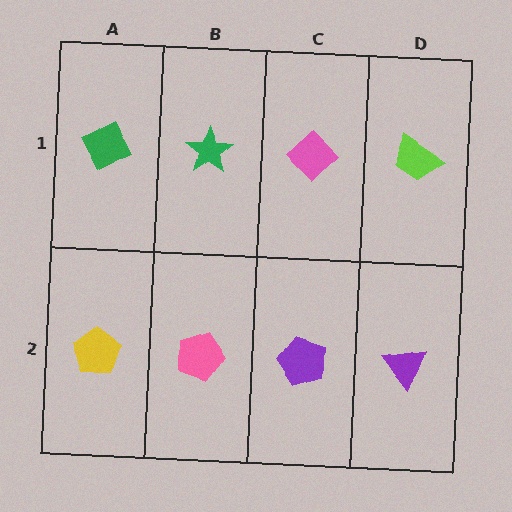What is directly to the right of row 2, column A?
A pink pentagon.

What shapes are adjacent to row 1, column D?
A purple triangle (row 2, column D), a pink diamond (row 1, column C).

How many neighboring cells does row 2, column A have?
2.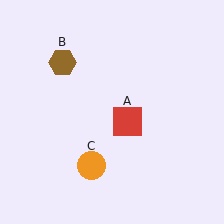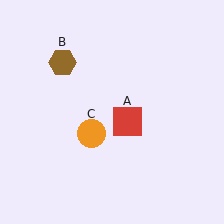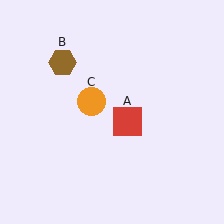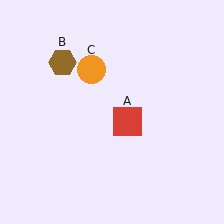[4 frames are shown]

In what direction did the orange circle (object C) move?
The orange circle (object C) moved up.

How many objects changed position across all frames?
1 object changed position: orange circle (object C).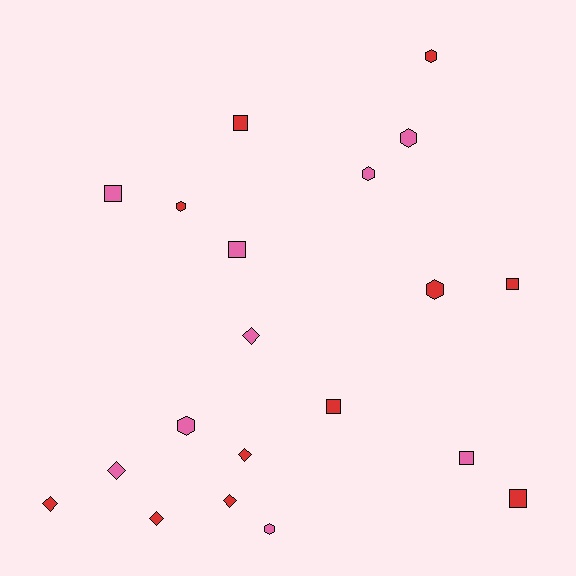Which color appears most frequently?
Red, with 11 objects.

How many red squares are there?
There are 4 red squares.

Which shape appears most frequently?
Square, with 7 objects.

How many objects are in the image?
There are 20 objects.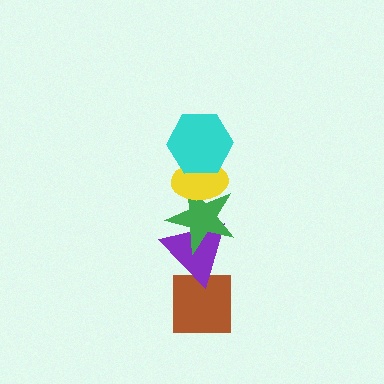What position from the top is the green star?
The green star is 3rd from the top.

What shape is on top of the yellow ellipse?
The cyan hexagon is on top of the yellow ellipse.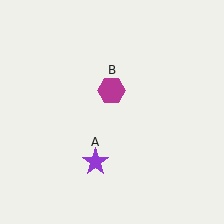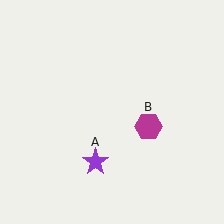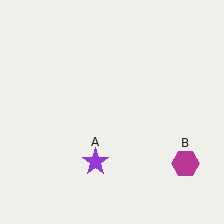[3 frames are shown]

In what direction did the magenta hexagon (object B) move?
The magenta hexagon (object B) moved down and to the right.